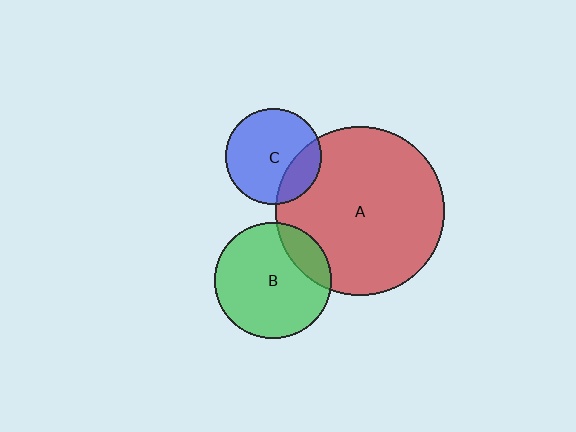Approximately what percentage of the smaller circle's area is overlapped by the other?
Approximately 25%.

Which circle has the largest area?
Circle A (red).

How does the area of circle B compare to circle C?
Approximately 1.5 times.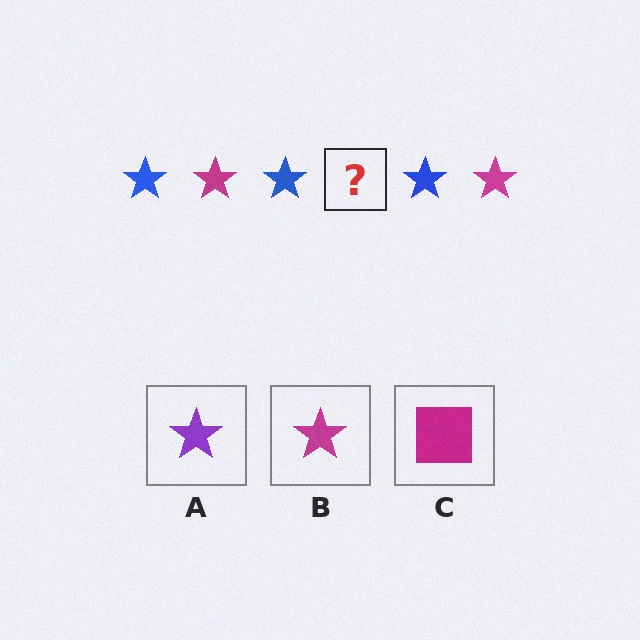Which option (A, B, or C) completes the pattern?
B.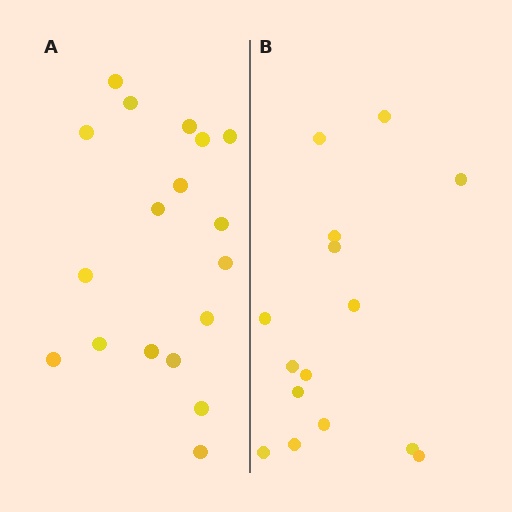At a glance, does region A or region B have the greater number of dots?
Region A (the left region) has more dots.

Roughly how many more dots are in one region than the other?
Region A has just a few more — roughly 2 or 3 more dots than region B.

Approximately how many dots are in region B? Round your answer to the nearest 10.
About 20 dots. (The exact count is 15, which rounds to 20.)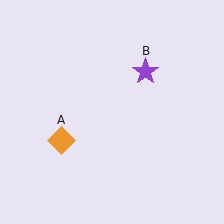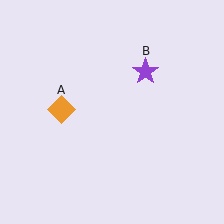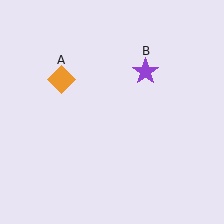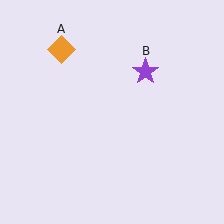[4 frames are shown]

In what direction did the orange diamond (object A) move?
The orange diamond (object A) moved up.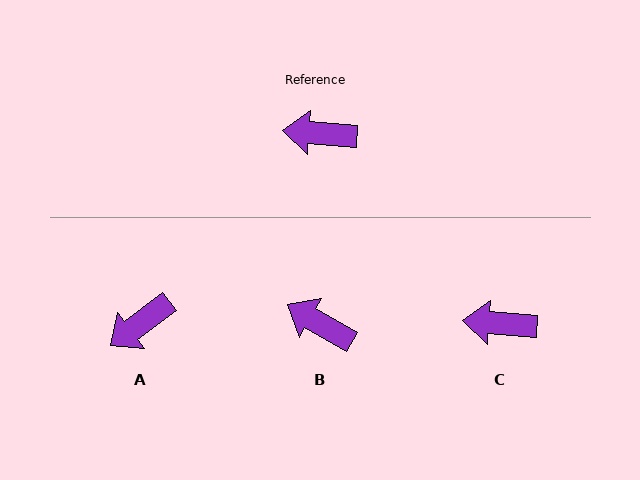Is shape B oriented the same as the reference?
No, it is off by about 25 degrees.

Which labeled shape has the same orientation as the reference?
C.